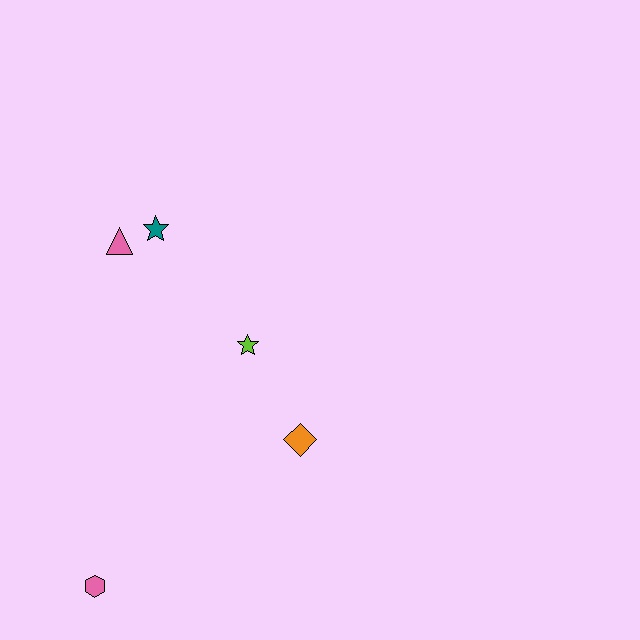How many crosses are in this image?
There are no crosses.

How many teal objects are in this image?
There is 1 teal object.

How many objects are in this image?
There are 5 objects.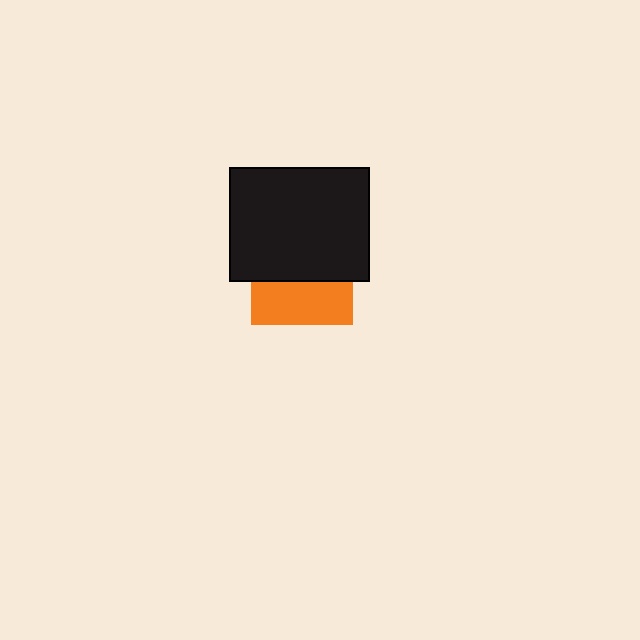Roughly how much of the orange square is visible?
A small part of it is visible (roughly 43%).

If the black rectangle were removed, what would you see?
You would see the complete orange square.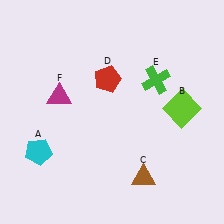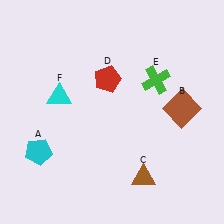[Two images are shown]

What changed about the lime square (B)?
In Image 1, B is lime. In Image 2, it changed to brown.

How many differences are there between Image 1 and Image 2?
There are 2 differences between the two images.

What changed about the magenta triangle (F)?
In Image 1, F is magenta. In Image 2, it changed to cyan.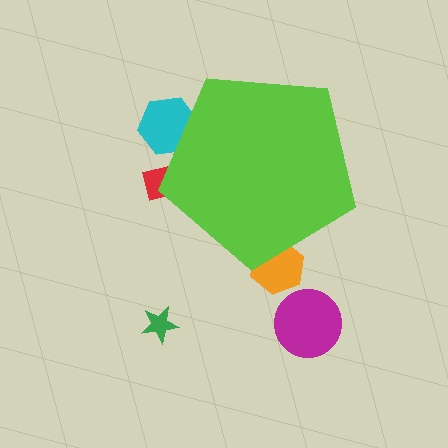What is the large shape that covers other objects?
A lime pentagon.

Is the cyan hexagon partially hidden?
Yes, the cyan hexagon is partially hidden behind the lime pentagon.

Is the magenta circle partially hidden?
No, the magenta circle is fully visible.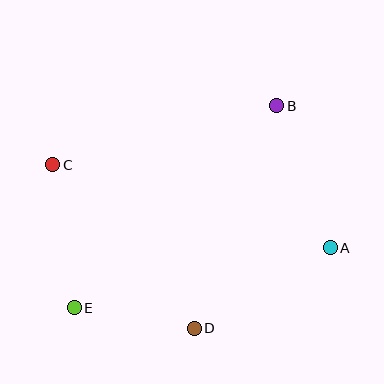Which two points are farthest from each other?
Points A and C are farthest from each other.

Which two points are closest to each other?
Points D and E are closest to each other.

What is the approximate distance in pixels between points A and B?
The distance between A and B is approximately 152 pixels.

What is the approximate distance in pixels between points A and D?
The distance between A and D is approximately 158 pixels.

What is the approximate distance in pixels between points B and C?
The distance between B and C is approximately 231 pixels.